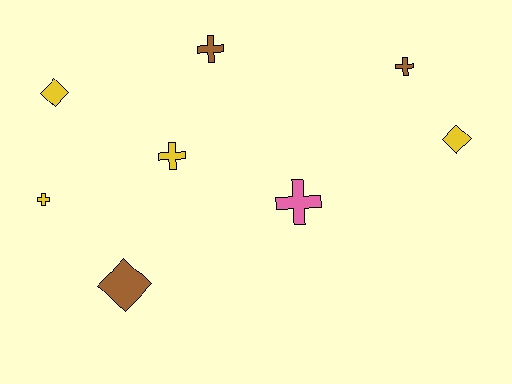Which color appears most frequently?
Yellow, with 4 objects.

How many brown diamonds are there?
There is 1 brown diamond.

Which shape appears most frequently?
Cross, with 5 objects.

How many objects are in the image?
There are 8 objects.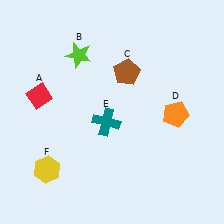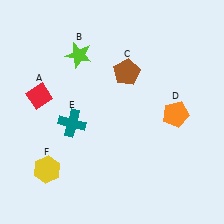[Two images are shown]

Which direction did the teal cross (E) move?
The teal cross (E) moved left.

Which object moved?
The teal cross (E) moved left.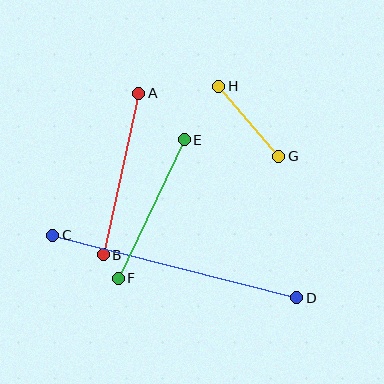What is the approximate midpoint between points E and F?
The midpoint is at approximately (151, 209) pixels.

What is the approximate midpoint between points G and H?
The midpoint is at approximately (249, 121) pixels.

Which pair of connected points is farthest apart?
Points C and D are farthest apart.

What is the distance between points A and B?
The distance is approximately 165 pixels.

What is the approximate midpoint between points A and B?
The midpoint is at approximately (121, 174) pixels.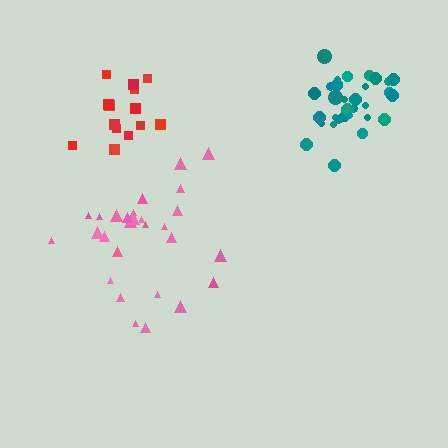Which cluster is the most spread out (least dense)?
Pink.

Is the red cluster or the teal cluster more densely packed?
Teal.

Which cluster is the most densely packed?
Teal.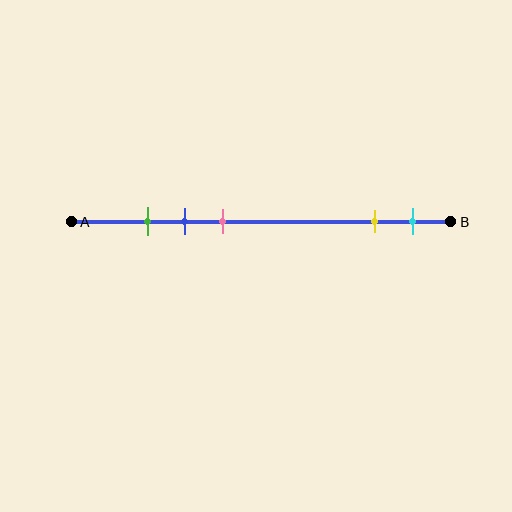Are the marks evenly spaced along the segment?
No, the marks are not evenly spaced.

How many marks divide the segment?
There are 5 marks dividing the segment.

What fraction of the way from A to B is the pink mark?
The pink mark is approximately 40% (0.4) of the way from A to B.